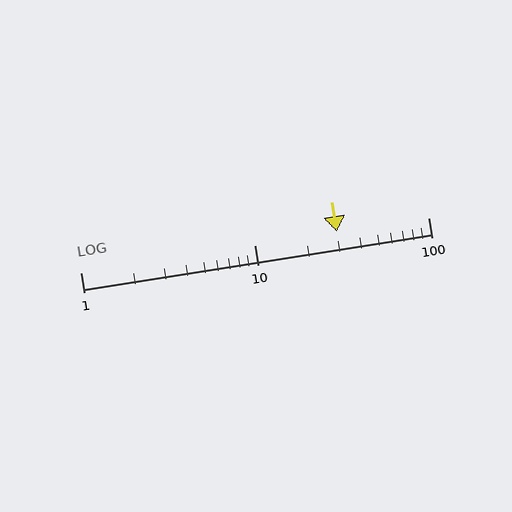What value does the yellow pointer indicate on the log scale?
The pointer indicates approximately 30.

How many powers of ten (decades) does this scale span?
The scale spans 2 decades, from 1 to 100.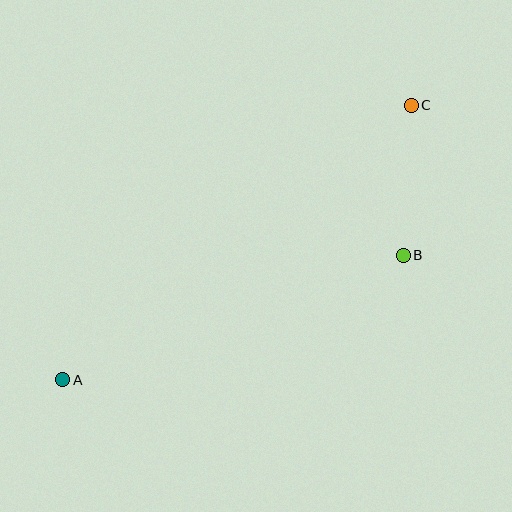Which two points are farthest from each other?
Points A and C are farthest from each other.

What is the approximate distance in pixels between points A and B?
The distance between A and B is approximately 363 pixels.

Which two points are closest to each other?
Points B and C are closest to each other.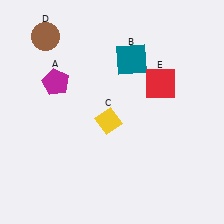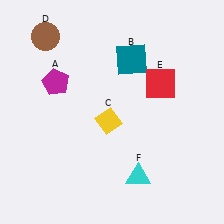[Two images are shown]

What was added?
A cyan triangle (F) was added in Image 2.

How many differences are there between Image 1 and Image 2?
There is 1 difference between the two images.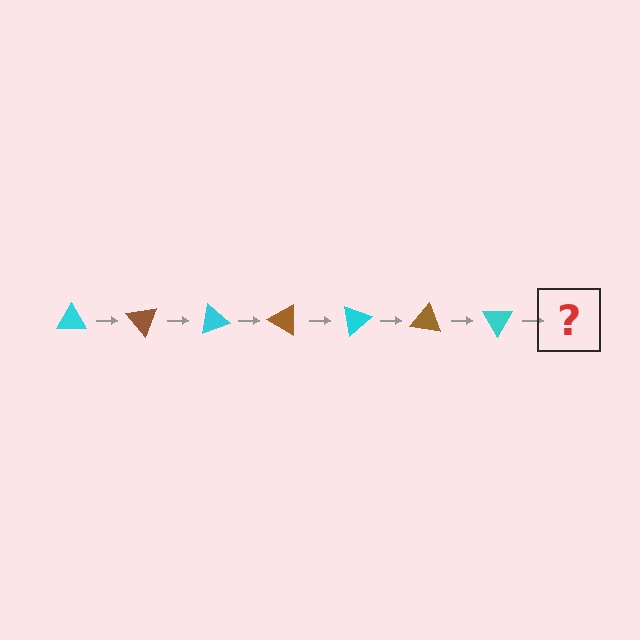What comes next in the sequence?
The next element should be a brown triangle, rotated 350 degrees from the start.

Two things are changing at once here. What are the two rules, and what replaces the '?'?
The two rules are that it rotates 50 degrees each step and the color cycles through cyan and brown. The '?' should be a brown triangle, rotated 350 degrees from the start.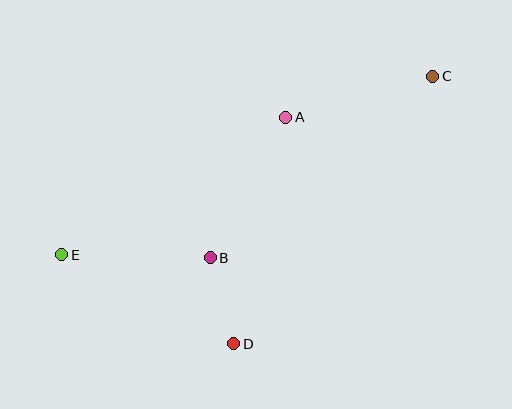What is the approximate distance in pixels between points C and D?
The distance between C and D is approximately 333 pixels.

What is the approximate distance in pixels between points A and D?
The distance between A and D is approximately 233 pixels.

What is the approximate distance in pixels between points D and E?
The distance between D and E is approximately 194 pixels.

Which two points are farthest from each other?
Points C and E are farthest from each other.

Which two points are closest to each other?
Points B and D are closest to each other.